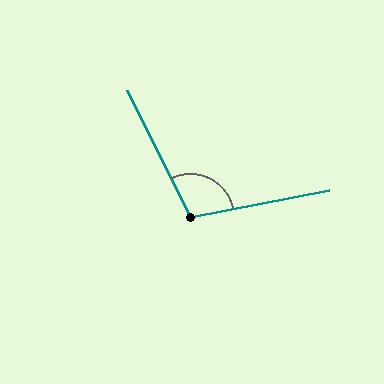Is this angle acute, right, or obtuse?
It is obtuse.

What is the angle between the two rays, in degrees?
Approximately 105 degrees.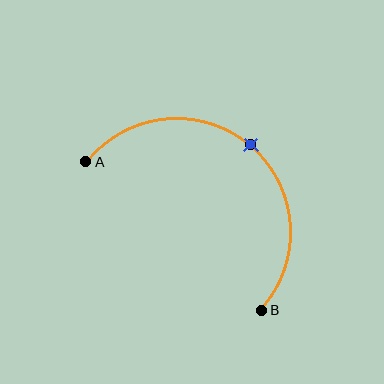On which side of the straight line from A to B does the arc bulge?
The arc bulges above and to the right of the straight line connecting A and B.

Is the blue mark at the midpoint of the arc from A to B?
Yes. The blue mark lies on the arc at equal arc-length from both A and B — it is the arc midpoint.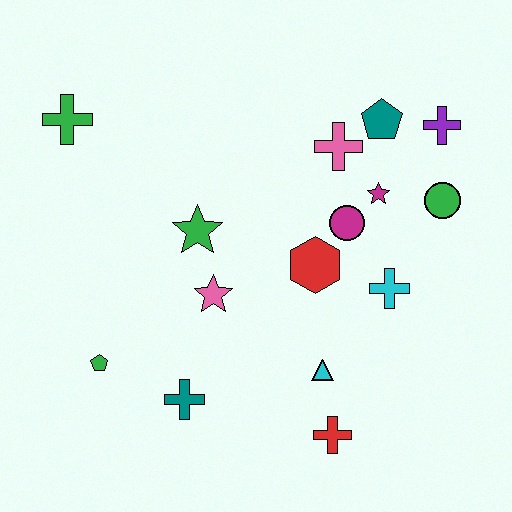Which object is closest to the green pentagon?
The teal cross is closest to the green pentagon.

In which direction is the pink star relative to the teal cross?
The pink star is above the teal cross.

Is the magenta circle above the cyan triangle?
Yes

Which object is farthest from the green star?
The purple cross is farthest from the green star.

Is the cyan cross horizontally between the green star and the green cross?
No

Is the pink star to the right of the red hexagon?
No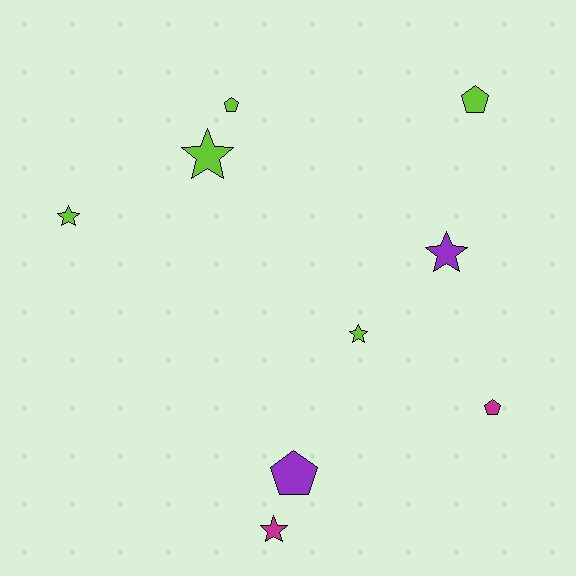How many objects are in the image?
There are 9 objects.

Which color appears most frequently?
Lime, with 5 objects.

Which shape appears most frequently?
Star, with 5 objects.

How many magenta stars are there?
There is 1 magenta star.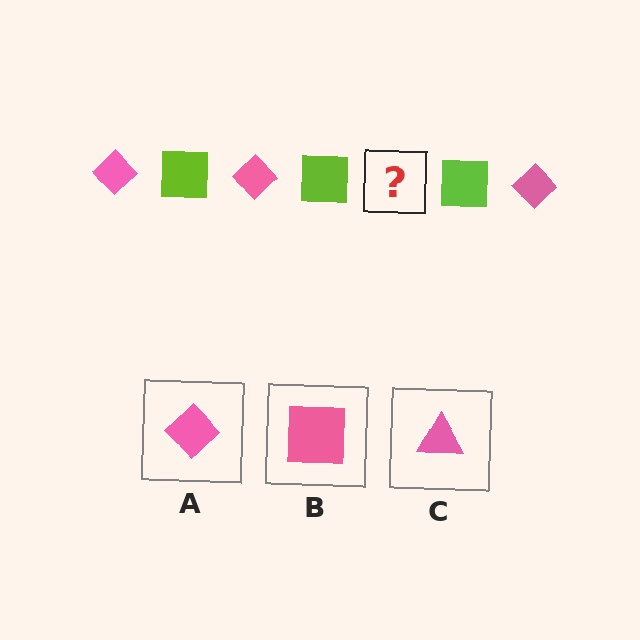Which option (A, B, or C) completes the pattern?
A.